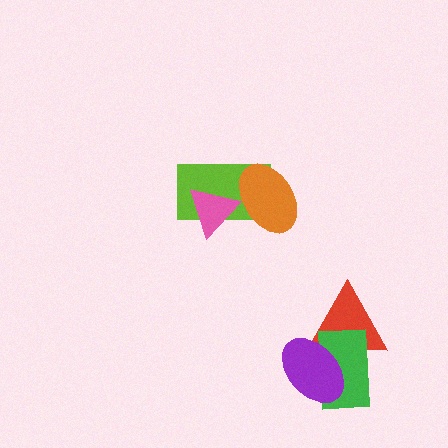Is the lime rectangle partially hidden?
Yes, it is partially covered by another shape.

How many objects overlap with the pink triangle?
2 objects overlap with the pink triangle.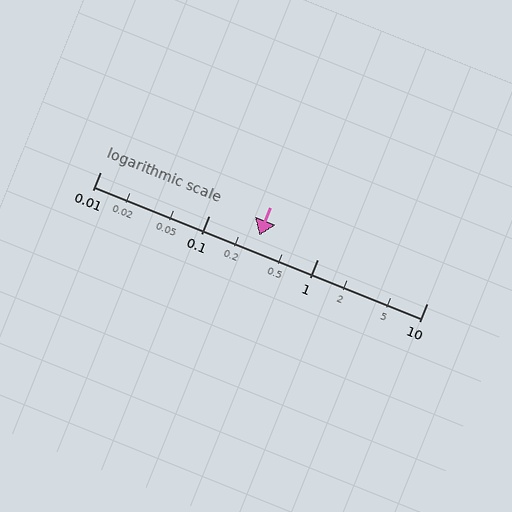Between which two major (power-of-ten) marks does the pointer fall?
The pointer is between 0.1 and 1.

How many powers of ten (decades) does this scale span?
The scale spans 3 decades, from 0.01 to 10.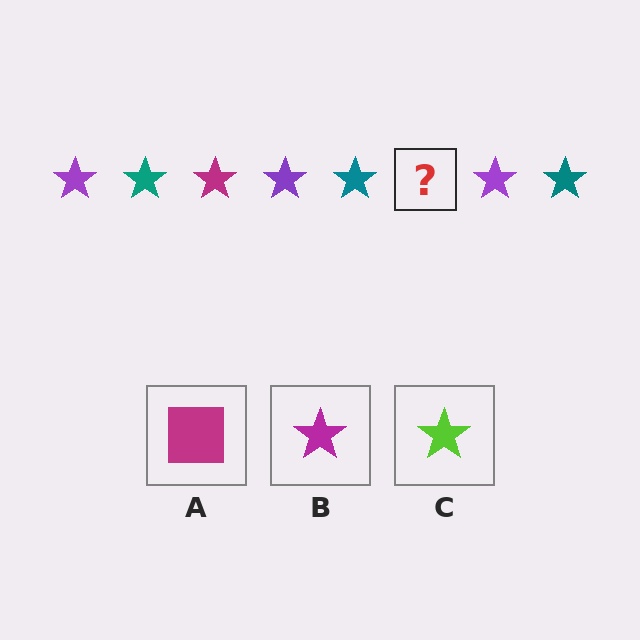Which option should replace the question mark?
Option B.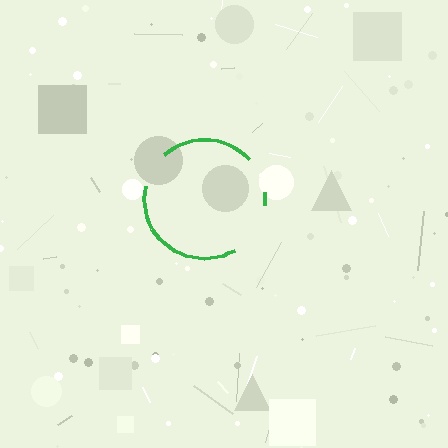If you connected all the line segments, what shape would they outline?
They would outline a circle.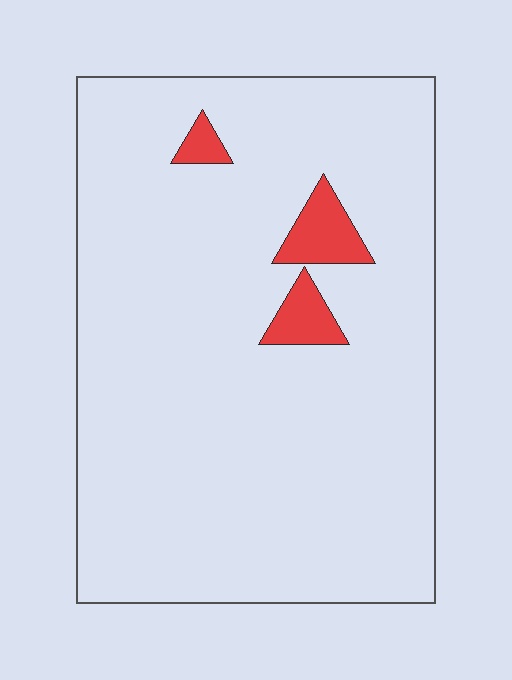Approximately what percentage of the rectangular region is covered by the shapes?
Approximately 5%.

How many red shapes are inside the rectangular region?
3.